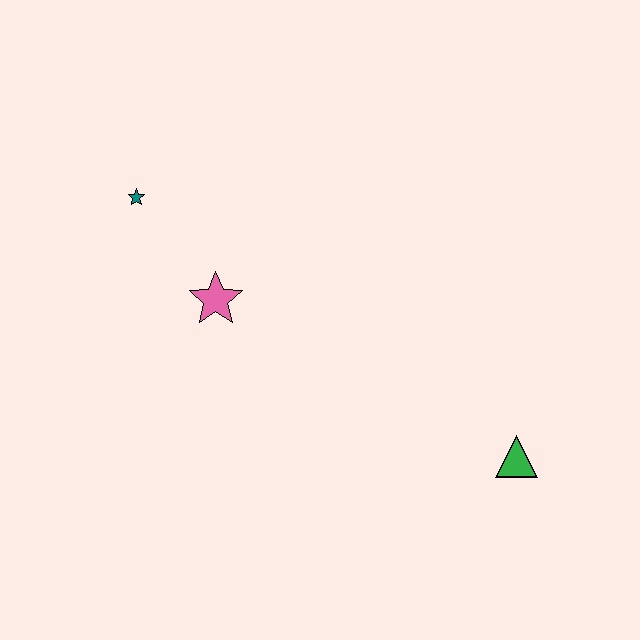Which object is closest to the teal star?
The pink star is closest to the teal star.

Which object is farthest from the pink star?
The green triangle is farthest from the pink star.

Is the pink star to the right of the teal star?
Yes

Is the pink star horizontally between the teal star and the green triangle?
Yes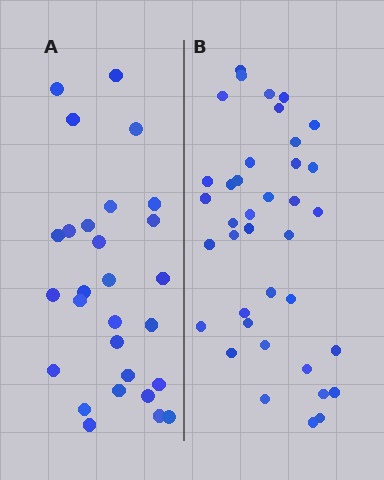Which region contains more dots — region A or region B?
Region B (the right region) has more dots.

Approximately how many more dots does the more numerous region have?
Region B has roughly 10 or so more dots than region A.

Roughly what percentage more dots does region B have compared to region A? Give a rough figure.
About 35% more.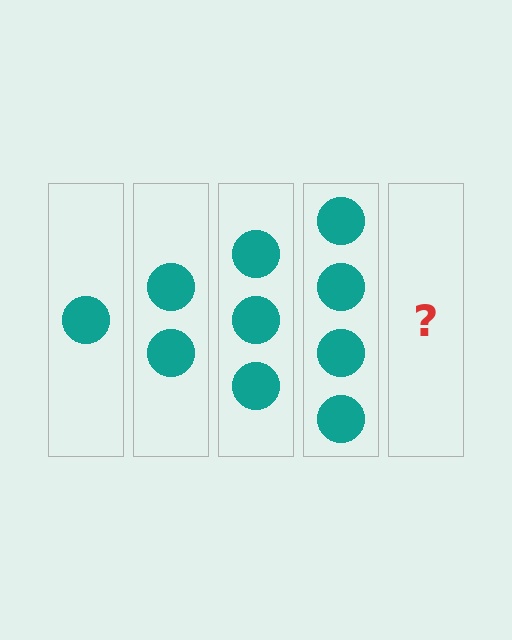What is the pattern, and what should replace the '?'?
The pattern is that each step adds one more circle. The '?' should be 5 circles.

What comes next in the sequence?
The next element should be 5 circles.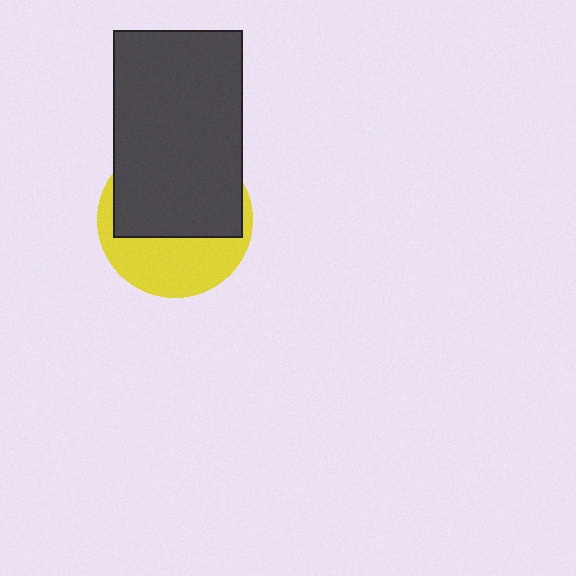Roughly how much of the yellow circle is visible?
A small part of it is visible (roughly 42%).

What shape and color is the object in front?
The object in front is a dark gray rectangle.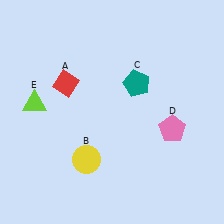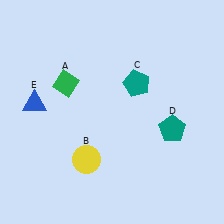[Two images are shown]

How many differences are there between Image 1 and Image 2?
There are 3 differences between the two images.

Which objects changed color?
A changed from red to green. D changed from pink to teal. E changed from lime to blue.